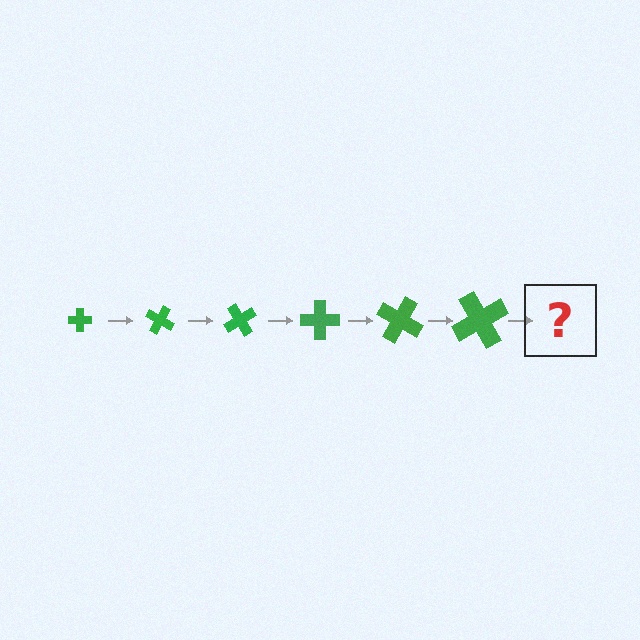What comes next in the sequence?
The next element should be a cross, larger than the previous one and rotated 180 degrees from the start.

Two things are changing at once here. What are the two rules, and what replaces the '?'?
The two rules are that the cross grows larger each step and it rotates 30 degrees each step. The '?' should be a cross, larger than the previous one and rotated 180 degrees from the start.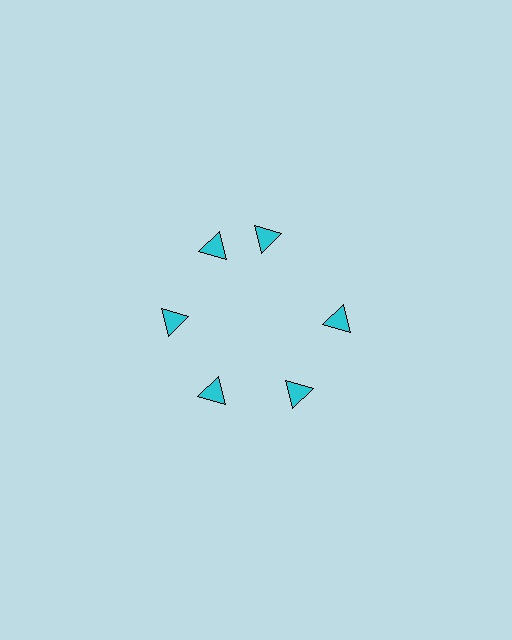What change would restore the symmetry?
The symmetry would be restored by rotating it back into even spacing with its neighbors so that all 6 triangles sit at equal angles and equal distance from the center.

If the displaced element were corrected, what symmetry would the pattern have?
It would have 6-fold rotational symmetry — the pattern would map onto itself every 60 degrees.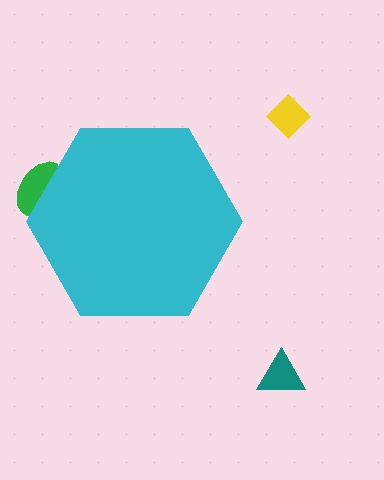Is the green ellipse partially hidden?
Yes, the green ellipse is partially hidden behind the cyan hexagon.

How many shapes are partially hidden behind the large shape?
1 shape is partially hidden.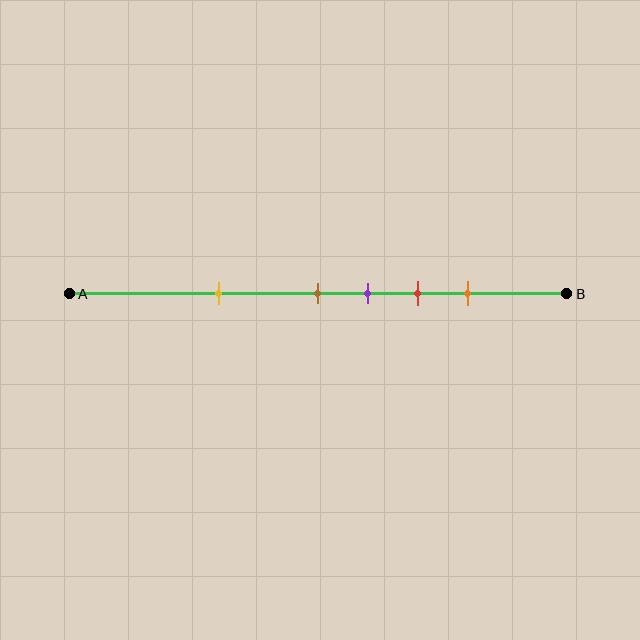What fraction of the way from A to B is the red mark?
The red mark is approximately 70% (0.7) of the way from A to B.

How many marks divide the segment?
There are 5 marks dividing the segment.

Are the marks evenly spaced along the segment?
No, the marks are not evenly spaced.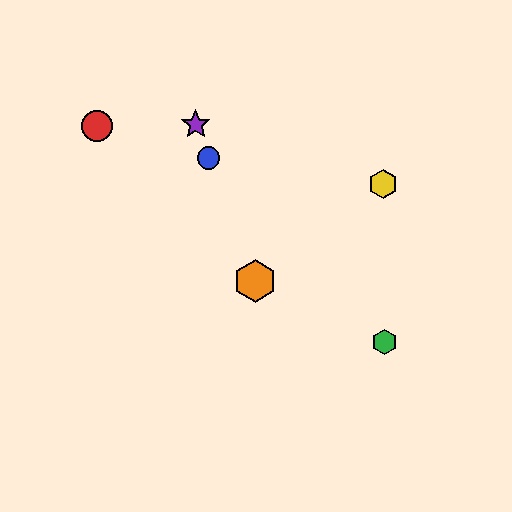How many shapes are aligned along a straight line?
3 shapes (the blue circle, the purple star, the orange hexagon) are aligned along a straight line.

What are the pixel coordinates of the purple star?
The purple star is at (196, 125).